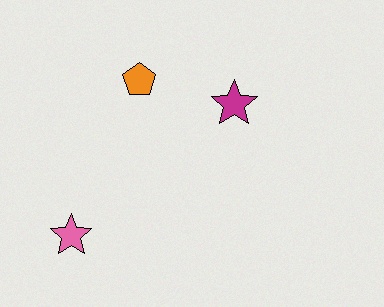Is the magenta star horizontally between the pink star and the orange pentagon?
No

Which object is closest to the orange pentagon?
The magenta star is closest to the orange pentagon.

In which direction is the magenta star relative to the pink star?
The magenta star is to the right of the pink star.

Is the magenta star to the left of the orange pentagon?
No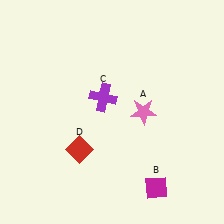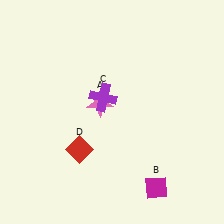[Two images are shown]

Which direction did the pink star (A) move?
The pink star (A) moved left.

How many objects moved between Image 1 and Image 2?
1 object moved between the two images.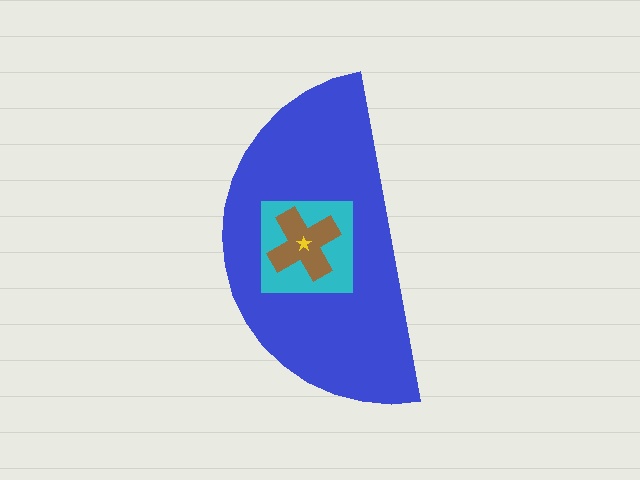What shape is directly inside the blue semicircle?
The cyan square.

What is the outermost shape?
The blue semicircle.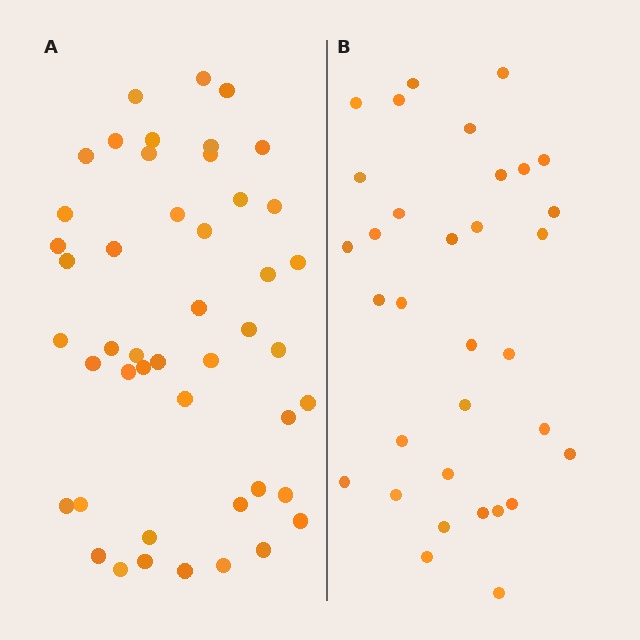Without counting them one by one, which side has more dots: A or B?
Region A (the left region) has more dots.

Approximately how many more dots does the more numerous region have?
Region A has approximately 15 more dots than region B.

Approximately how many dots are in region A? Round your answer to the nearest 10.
About 50 dots. (The exact count is 47, which rounds to 50.)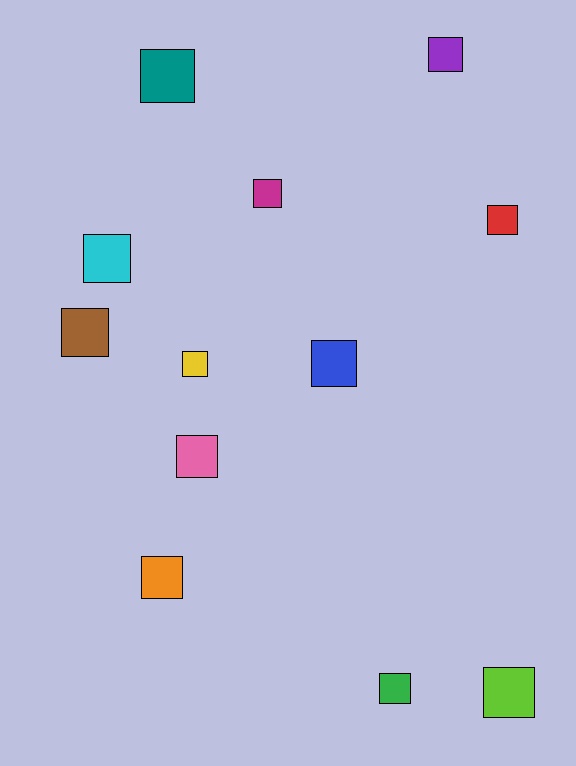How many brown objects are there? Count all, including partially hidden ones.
There is 1 brown object.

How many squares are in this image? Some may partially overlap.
There are 12 squares.